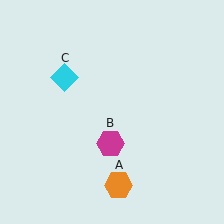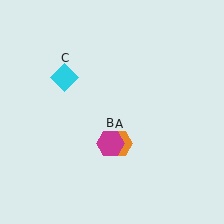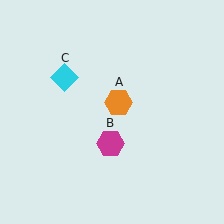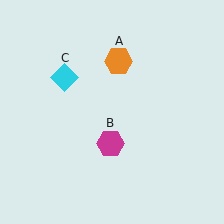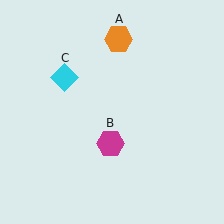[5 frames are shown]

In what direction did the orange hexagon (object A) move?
The orange hexagon (object A) moved up.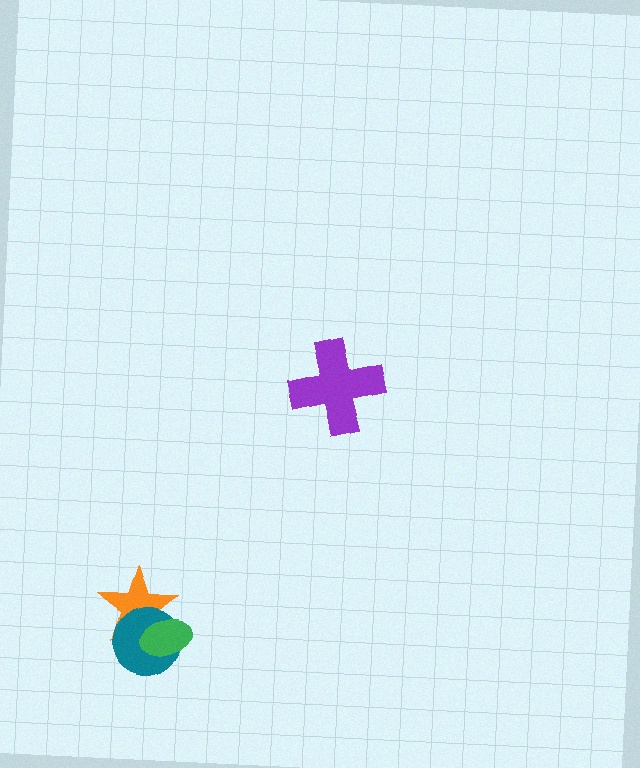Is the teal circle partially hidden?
Yes, it is partially covered by another shape.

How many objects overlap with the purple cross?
0 objects overlap with the purple cross.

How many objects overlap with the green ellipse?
2 objects overlap with the green ellipse.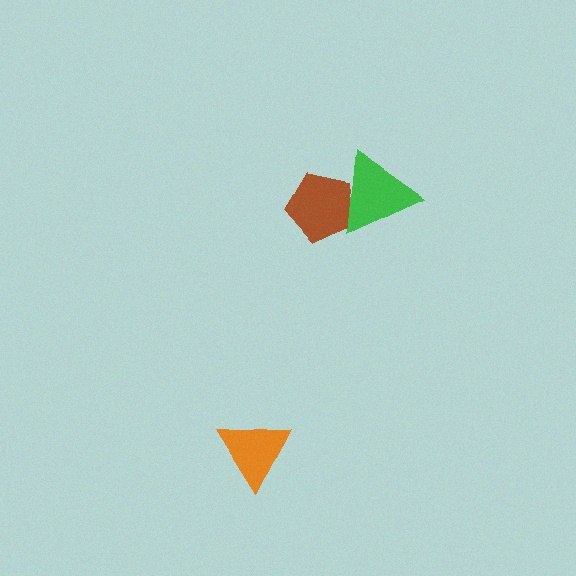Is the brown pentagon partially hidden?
Yes, it is partially covered by another shape.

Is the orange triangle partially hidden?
No, no other shape covers it.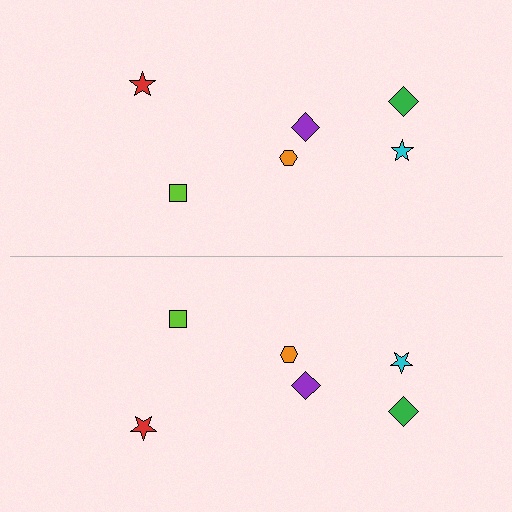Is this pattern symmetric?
Yes, this pattern has bilateral (reflection) symmetry.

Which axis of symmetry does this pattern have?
The pattern has a horizontal axis of symmetry running through the center of the image.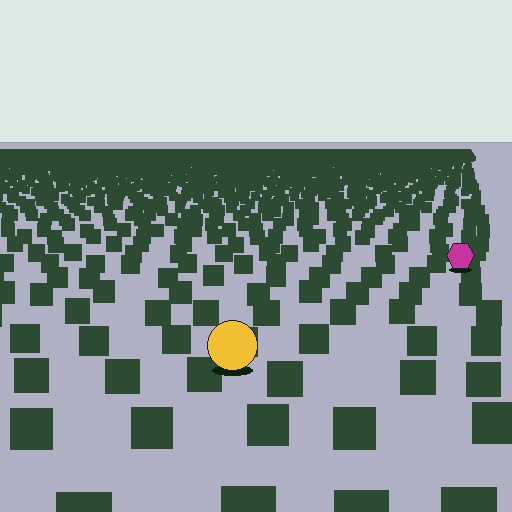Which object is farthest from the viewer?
The magenta hexagon is farthest from the viewer. It appears smaller and the ground texture around it is denser.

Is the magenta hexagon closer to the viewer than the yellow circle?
No. The yellow circle is closer — you can tell from the texture gradient: the ground texture is coarser near it.